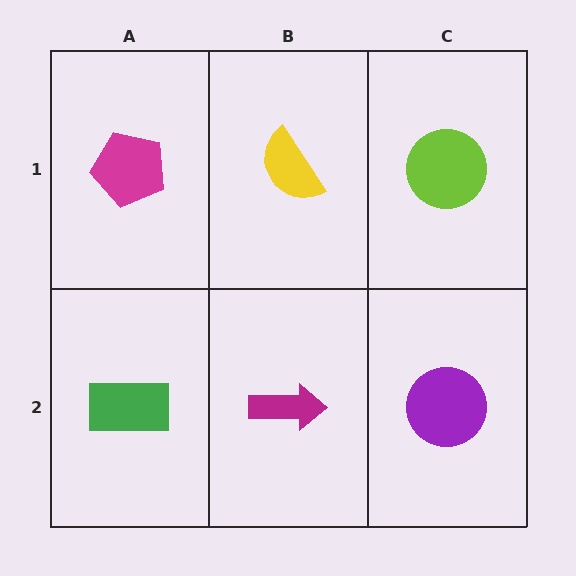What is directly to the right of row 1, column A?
A yellow semicircle.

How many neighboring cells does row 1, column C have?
2.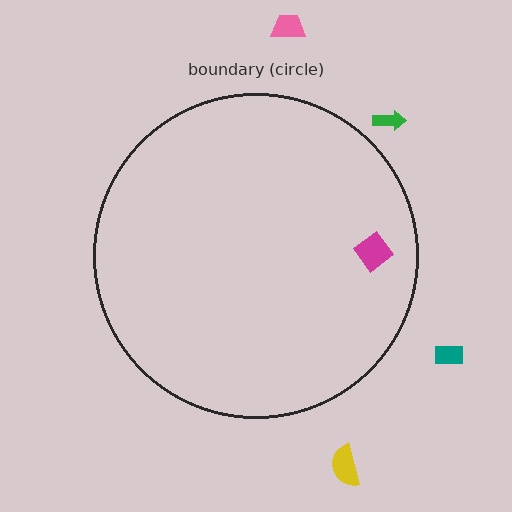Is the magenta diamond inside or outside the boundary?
Inside.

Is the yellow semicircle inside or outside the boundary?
Outside.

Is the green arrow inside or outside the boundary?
Outside.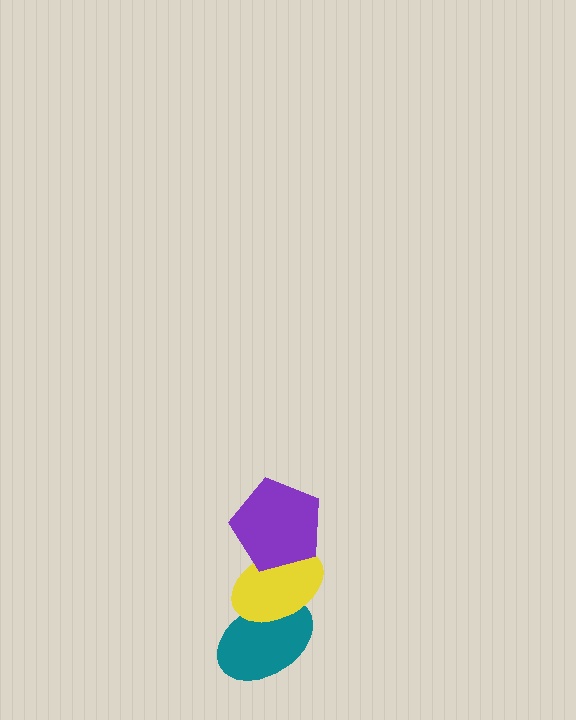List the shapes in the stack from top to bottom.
From top to bottom: the purple pentagon, the yellow ellipse, the teal ellipse.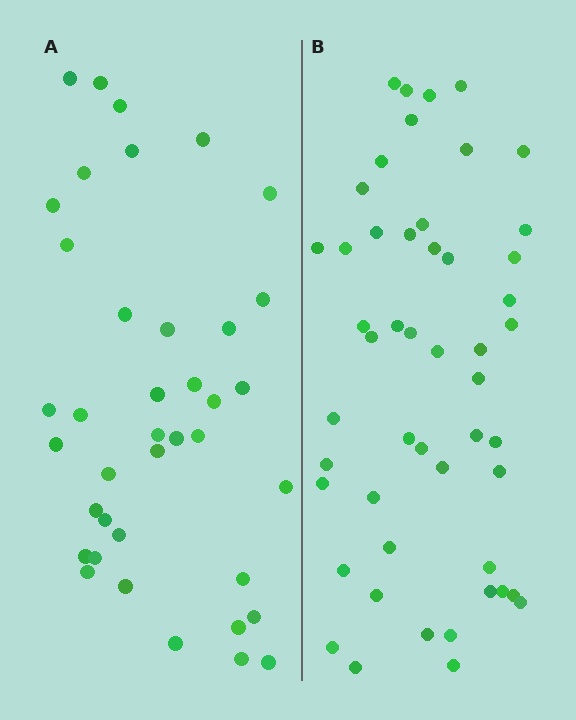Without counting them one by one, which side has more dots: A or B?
Region B (the right region) has more dots.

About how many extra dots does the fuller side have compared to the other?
Region B has roughly 12 or so more dots than region A.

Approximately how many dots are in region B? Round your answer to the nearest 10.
About 50 dots.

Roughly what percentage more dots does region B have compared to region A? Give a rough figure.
About 30% more.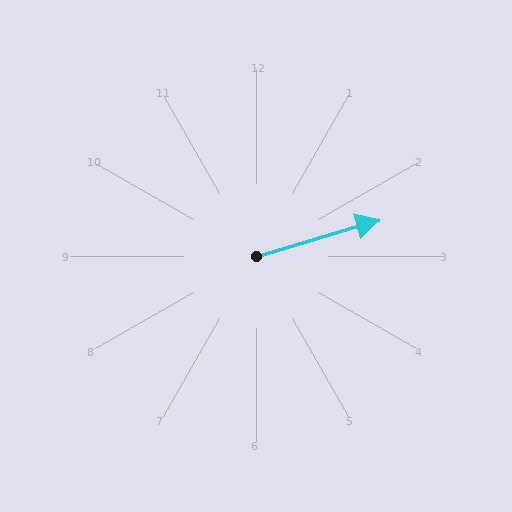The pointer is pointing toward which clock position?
Roughly 2 o'clock.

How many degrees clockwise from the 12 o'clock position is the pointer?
Approximately 74 degrees.